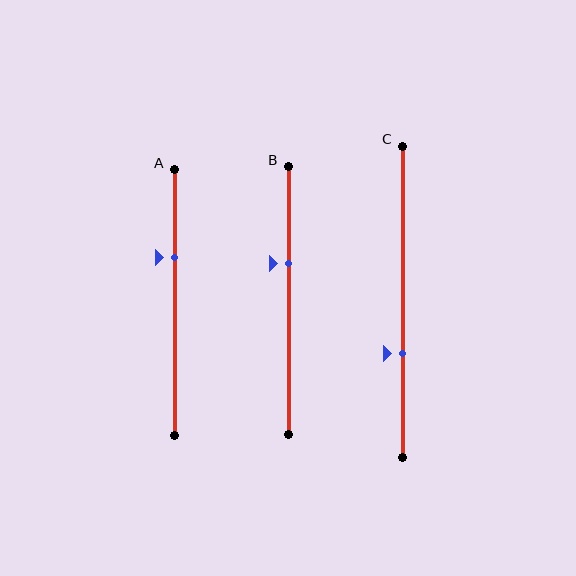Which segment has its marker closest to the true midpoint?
Segment B has its marker closest to the true midpoint.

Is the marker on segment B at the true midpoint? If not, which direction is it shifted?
No, the marker on segment B is shifted upward by about 14% of the segment length.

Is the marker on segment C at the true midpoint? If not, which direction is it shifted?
No, the marker on segment C is shifted downward by about 17% of the segment length.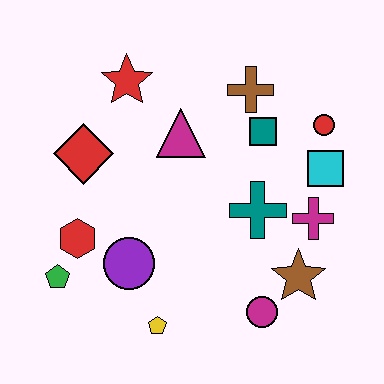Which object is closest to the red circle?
The cyan square is closest to the red circle.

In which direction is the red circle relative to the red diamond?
The red circle is to the right of the red diamond.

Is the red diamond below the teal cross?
No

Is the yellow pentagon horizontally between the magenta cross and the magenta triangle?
No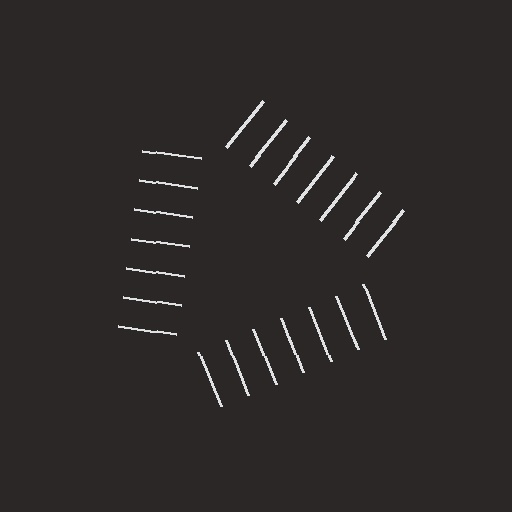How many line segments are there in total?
21 — 7 along each of the 3 edges.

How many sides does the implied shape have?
3 sides — the line-ends trace a triangle.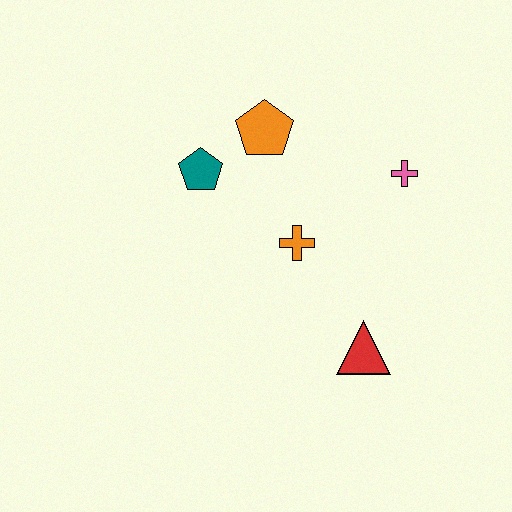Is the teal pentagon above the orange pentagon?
No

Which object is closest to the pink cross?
The orange cross is closest to the pink cross.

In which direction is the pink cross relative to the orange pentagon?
The pink cross is to the right of the orange pentagon.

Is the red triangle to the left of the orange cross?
No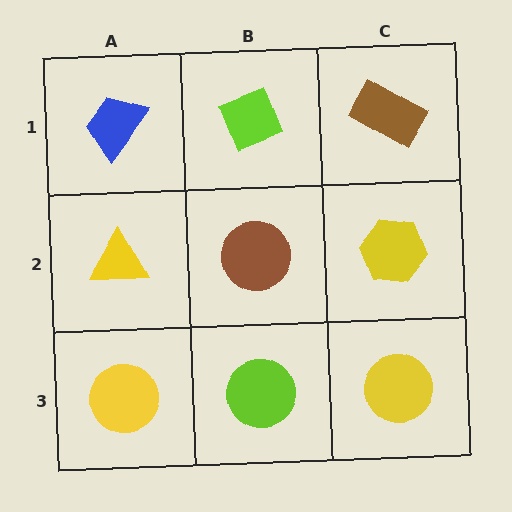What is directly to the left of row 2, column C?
A brown circle.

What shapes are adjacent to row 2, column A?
A blue trapezoid (row 1, column A), a yellow circle (row 3, column A), a brown circle (row 2, column B).